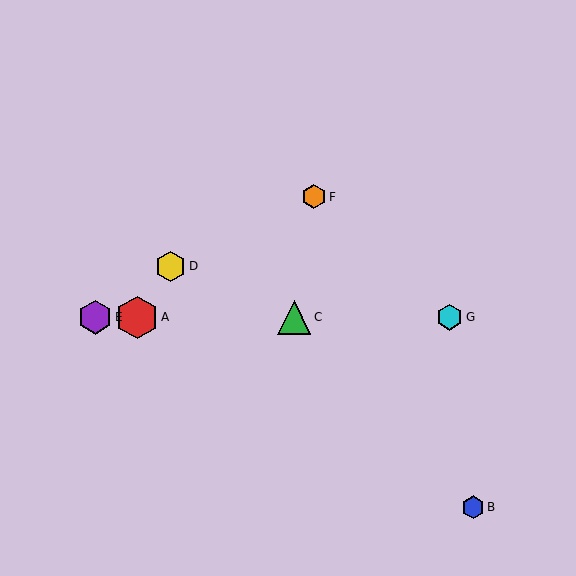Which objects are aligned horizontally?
Objects A, C, E, G are aligned horizontally.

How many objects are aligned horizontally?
4 objects (A, C, E, G) are aligned horizontally.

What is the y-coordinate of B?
Object B is at y≈507.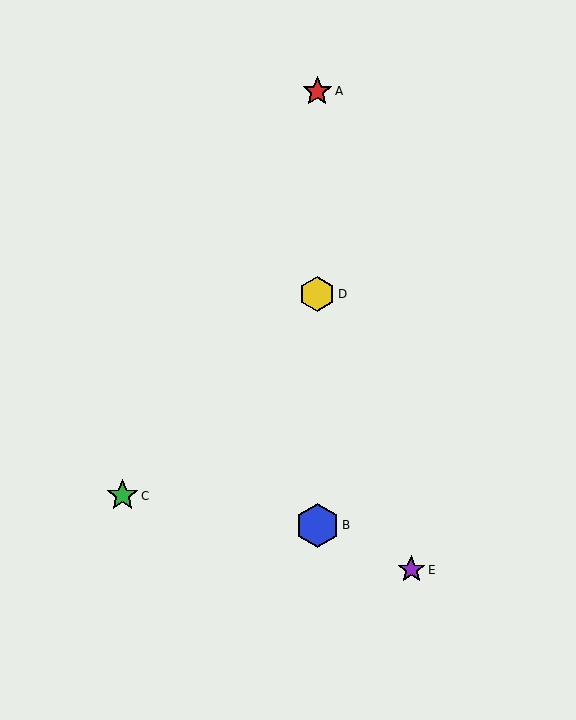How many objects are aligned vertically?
3 objects (A, B, D) are aligned vertically.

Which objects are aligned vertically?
Objects A, B, D are aligned vertically.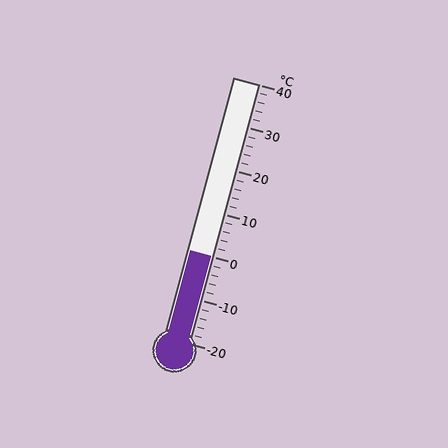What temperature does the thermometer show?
The thermometer shows approximately 0°C.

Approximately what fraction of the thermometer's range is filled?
The thermometer is filled to approximately 35% of its range.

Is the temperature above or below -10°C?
The temperature is above -10°C.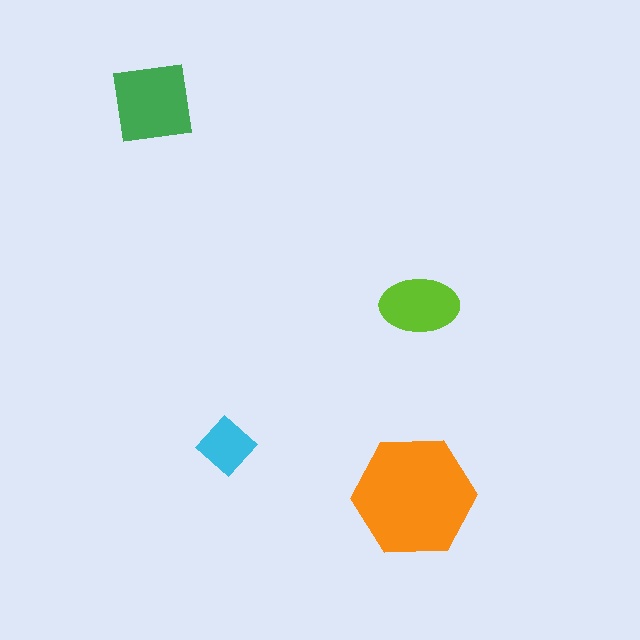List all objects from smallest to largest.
The cyan diamond, the lime ellipse, the green square, the orange hexagon.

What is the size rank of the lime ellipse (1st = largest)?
3rd.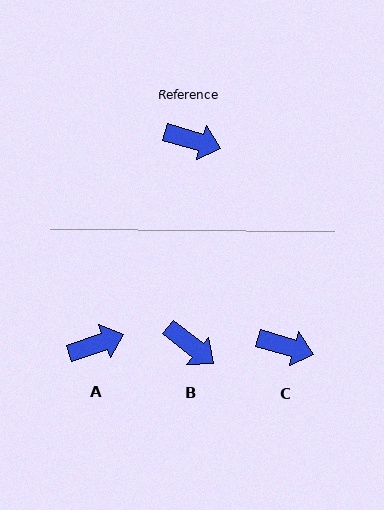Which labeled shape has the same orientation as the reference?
C.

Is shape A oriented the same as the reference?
No, it is off by about 35 degrees.